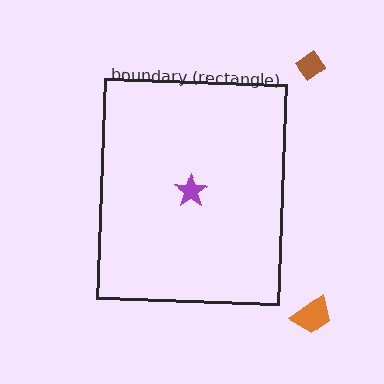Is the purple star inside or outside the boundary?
Inside.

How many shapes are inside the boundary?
1 inside, 2 outside.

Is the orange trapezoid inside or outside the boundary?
Outside.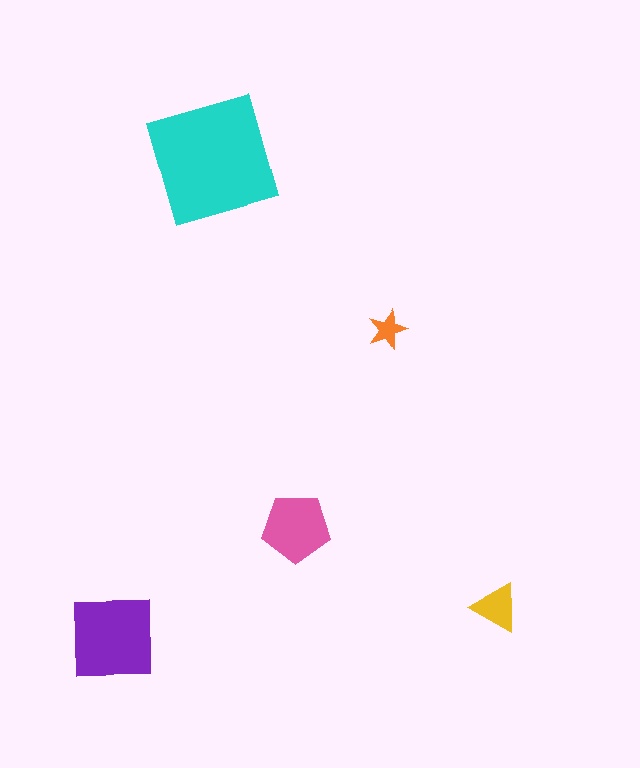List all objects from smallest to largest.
The orange star, the yellow triangle, the pink pentagon, the purple square, the cyan square.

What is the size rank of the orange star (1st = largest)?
5th.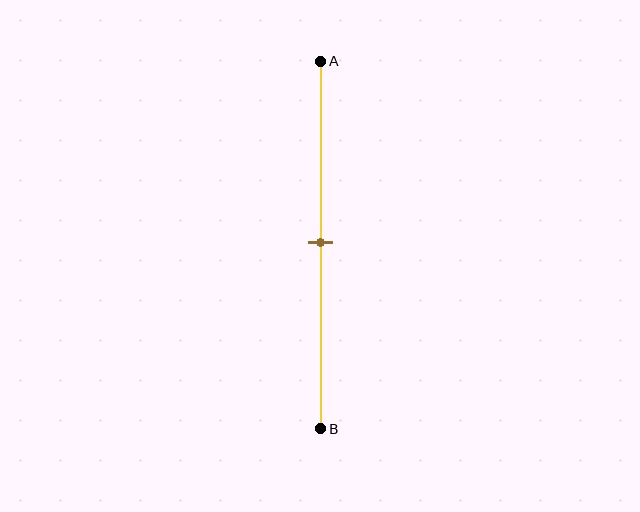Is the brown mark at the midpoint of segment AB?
Yes, the mark is approximately at the midpoint.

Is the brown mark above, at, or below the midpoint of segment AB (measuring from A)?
The brown mark is approximately at the midpoint of segment AB.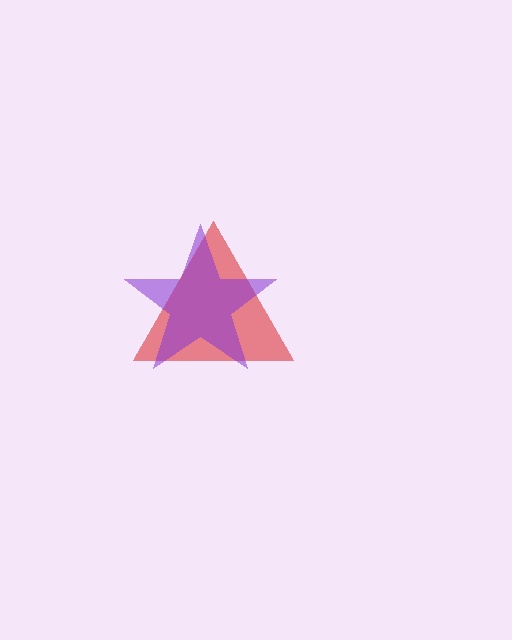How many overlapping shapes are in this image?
There are 2 overlapping shapes in the image.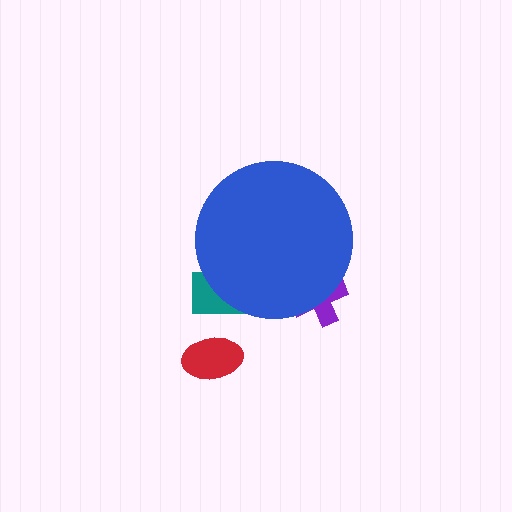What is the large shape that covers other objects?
A blue circle.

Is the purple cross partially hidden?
Yes, the purple cross is partially hidden behind the blue circle.